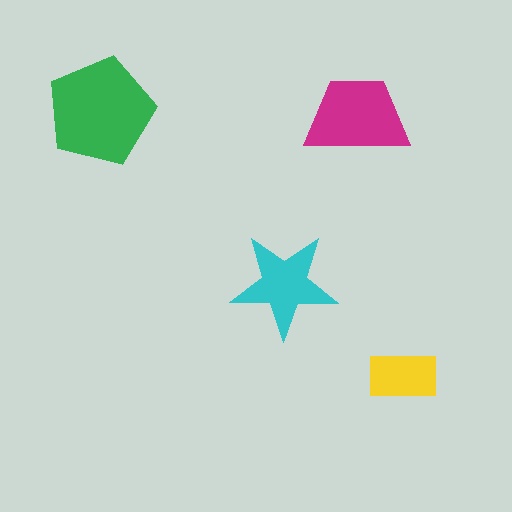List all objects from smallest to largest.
The yellow rectangle, the cyan star, the magenta trapezoid, the green pentagon.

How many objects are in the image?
There are 4 objects in the image.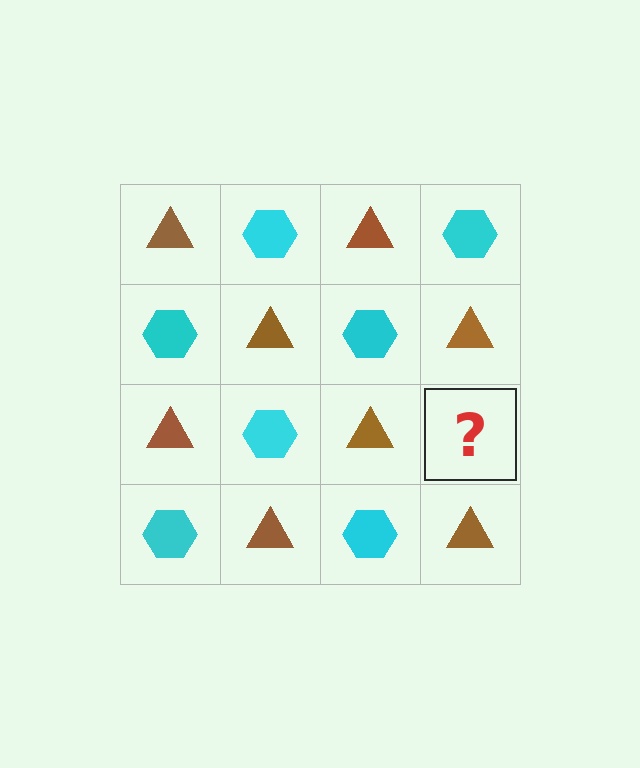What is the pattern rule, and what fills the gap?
The rule is that it alternates brown triangle and cyan hexagon in a checkerboard pattern. The gap should be filled with a cyan hexagon.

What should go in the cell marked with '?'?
The missing cell should contain a cyan hexagon.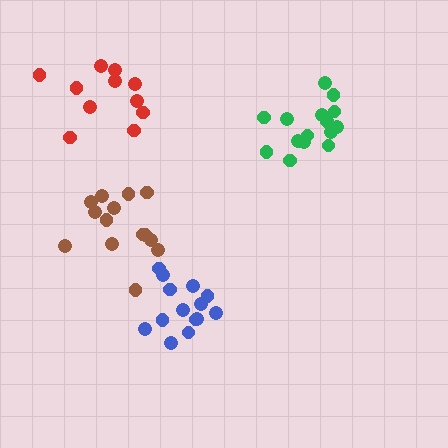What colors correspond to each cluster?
The clusters are colored: red, brown, blue, green.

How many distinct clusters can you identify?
There are 4 distinct clusters.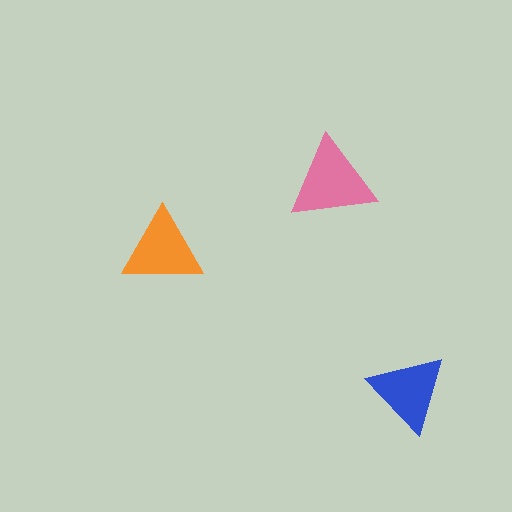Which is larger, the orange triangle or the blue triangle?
The orange one.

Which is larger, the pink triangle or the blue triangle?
The pink one.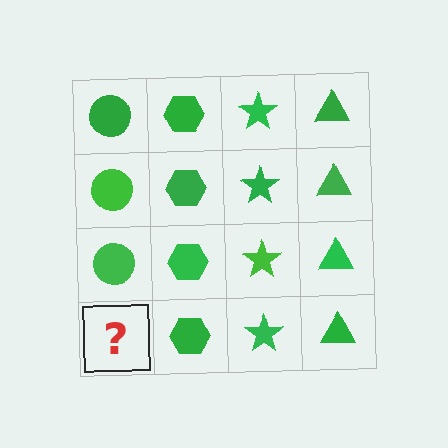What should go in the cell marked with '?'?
The missing cell should contain a green circle.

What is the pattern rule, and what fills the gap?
The rule is that each column has a consistent shape. The gap should be filled with a green circle.